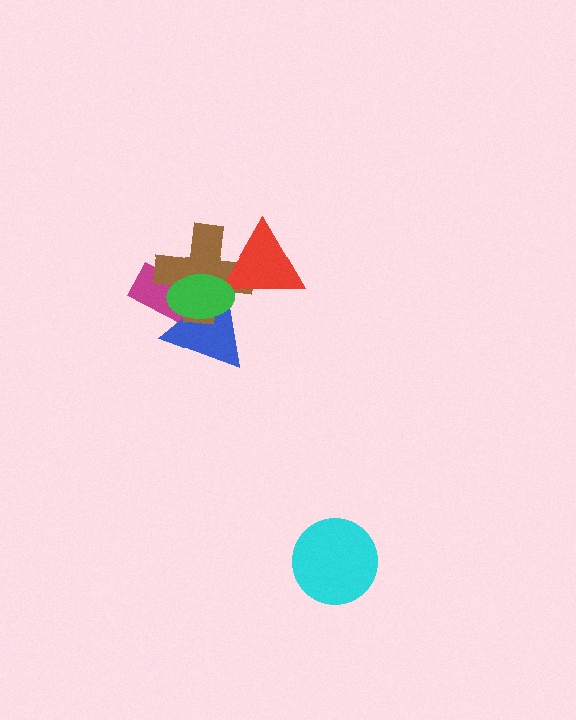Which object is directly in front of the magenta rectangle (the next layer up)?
The blue triangle is directly in front of the magenta rectangle.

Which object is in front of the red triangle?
The green ellipse is in front of the red triangle.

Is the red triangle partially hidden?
Yes, it is partially covered by another shape.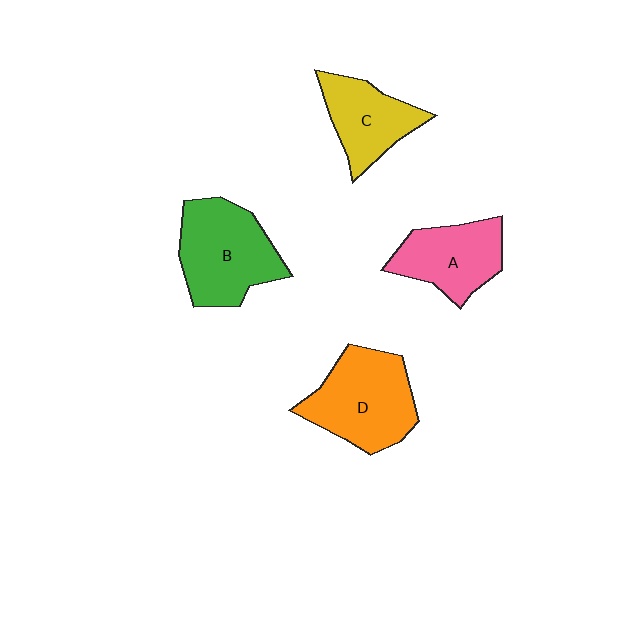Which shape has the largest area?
Shape B (green).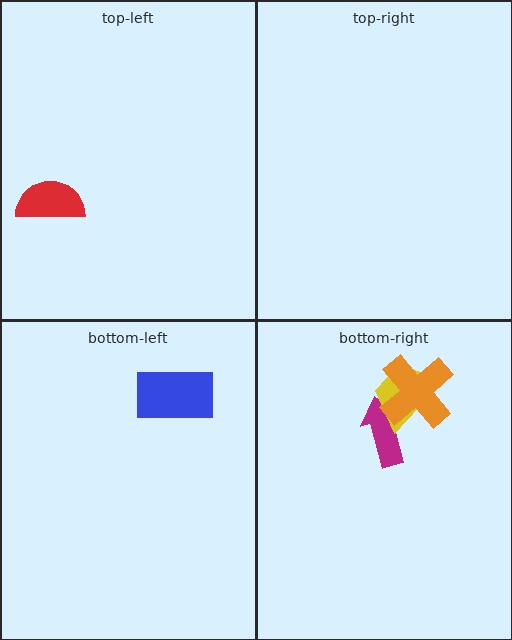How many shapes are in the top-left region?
1.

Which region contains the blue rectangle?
The bottom-left region.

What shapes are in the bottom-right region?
The magenta arrow, the yellow trapezoid, the orange cross.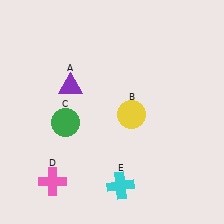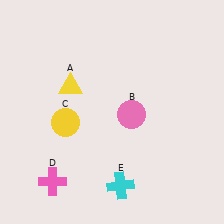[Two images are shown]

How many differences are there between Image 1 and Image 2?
There are 3 differences between the two images.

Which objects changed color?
A changed from purple to yellow. B changed from yellow to pink. C changed from green to yellow.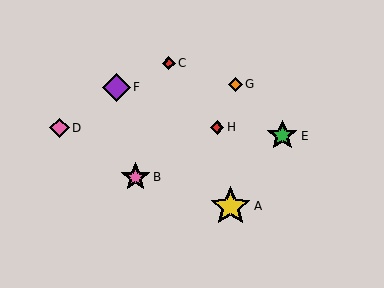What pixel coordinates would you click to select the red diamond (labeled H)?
Click at (217, 127) to select the red diamond H.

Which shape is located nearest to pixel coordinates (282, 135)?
The green star (labeled E) at (282, 136) is nearest to that location.